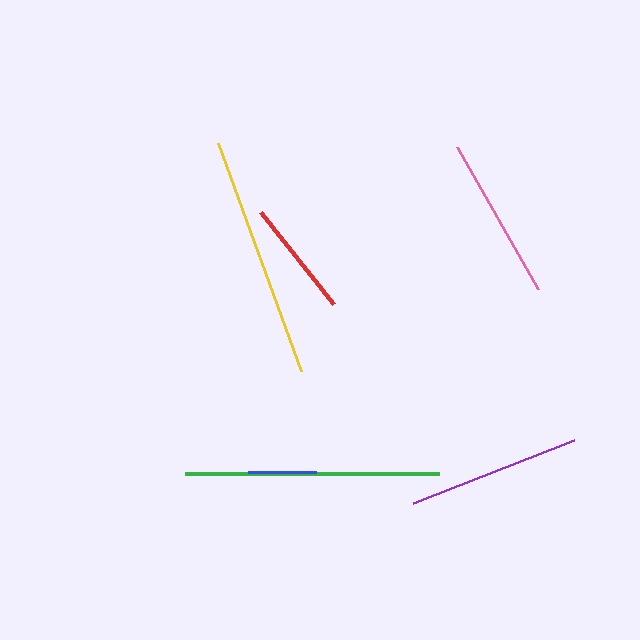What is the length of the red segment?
The red segment is approximately 117 pixels long.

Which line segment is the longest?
The green line is the longest at approximately 254 pixels.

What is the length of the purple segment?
The purple segment is approximately 173 pixels long.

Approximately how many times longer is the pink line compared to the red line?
The pink line is approximately 1.4 times the length of the red line.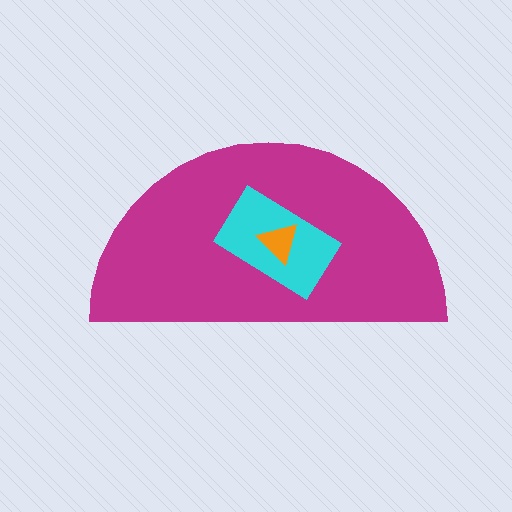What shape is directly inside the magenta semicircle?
The cyan rectangle.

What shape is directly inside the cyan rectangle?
The orange triangle.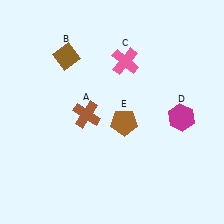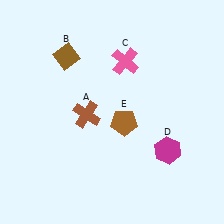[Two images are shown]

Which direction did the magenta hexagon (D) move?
The magenta hexagon (D) moved down.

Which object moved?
The magenta hexagon (D) moved down.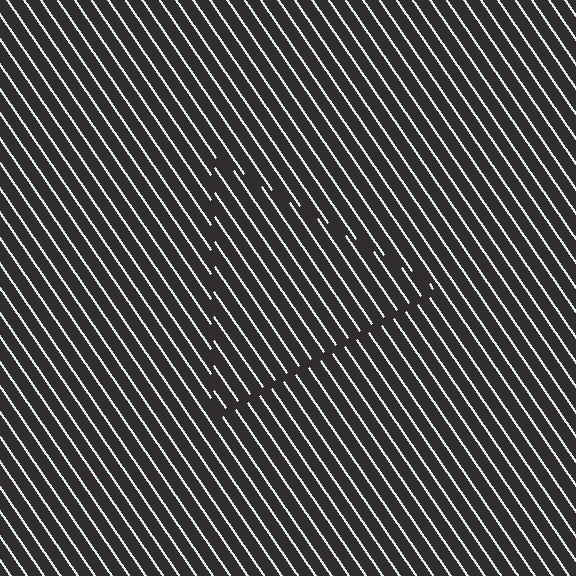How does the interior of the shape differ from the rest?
The interior of the shape contains the same grating, shifted by half a period — the contour is defined by the phase discontinuity where line-ends from the inner and outer gratings abut.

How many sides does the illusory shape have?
3 sides — the line-ends trace a triangle.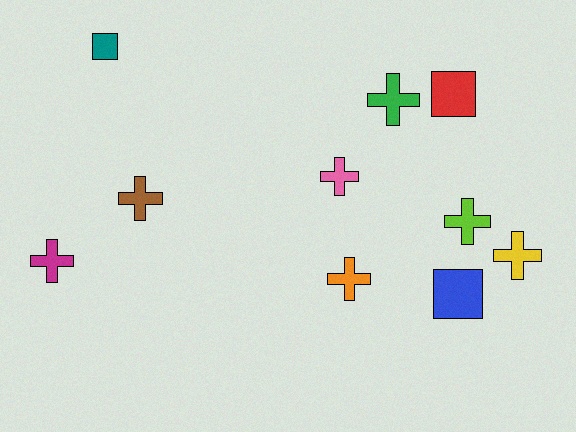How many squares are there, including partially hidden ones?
There are 3 squares.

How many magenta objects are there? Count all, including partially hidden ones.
There is 1 magenta object.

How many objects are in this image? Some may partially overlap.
There are 10 objects.